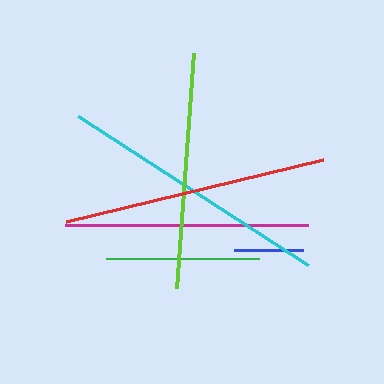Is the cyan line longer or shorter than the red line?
The cyan line is longer than the red line.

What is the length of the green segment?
The green segment is approximately 153 pixels long.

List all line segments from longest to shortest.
From longest to shortest: cyan, red, magenta, lime, green, blue.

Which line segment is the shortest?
The blue line is the shortest at approximately 69 pixels.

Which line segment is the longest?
The cyan line is the longest at approximately 274 pixels.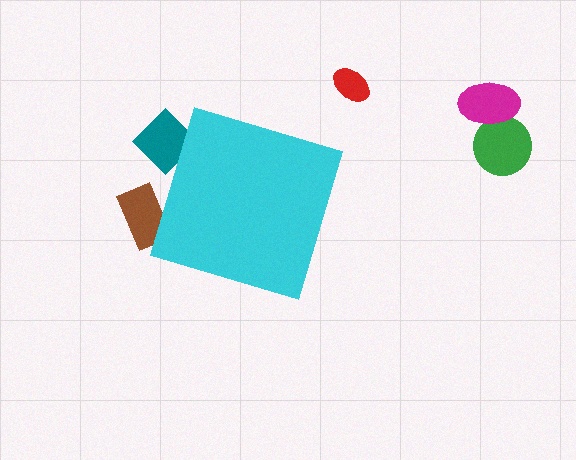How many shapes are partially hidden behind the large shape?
2 shapes are partially hidden.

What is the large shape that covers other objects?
A cyan diamond.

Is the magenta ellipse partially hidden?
No, the magenta ellipse is fully visible.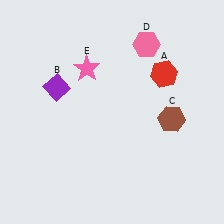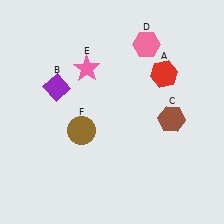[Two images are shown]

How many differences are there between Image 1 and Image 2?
There is 1 difference between the two images.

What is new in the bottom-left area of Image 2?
A brown circle (F) was added in the bottom-left area of Image 2.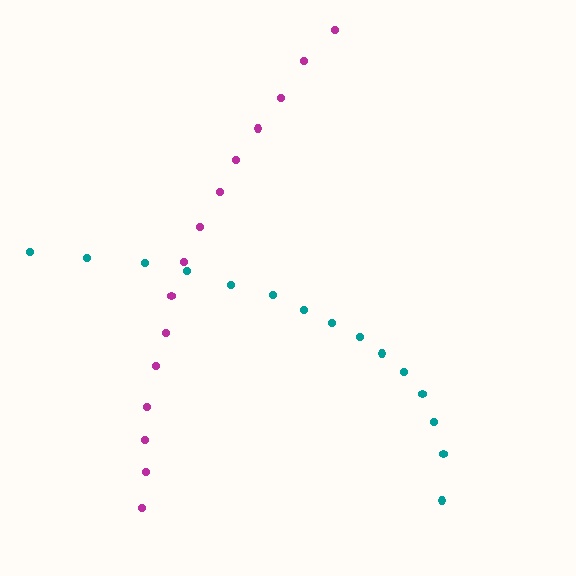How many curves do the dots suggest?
There are 2 distinct paths.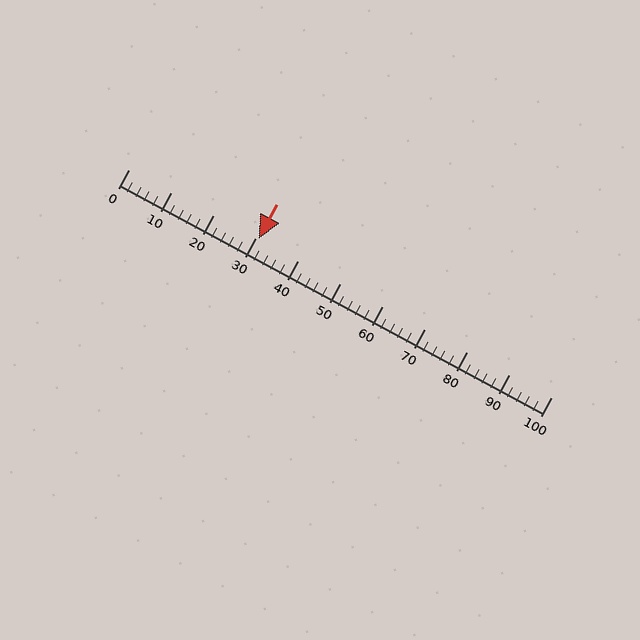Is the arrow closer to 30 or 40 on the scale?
The arrow is closer to 30.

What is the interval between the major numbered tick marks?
The major tick marks are spaced 10 units apart.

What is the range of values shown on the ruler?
The ruler shows values from 0 to 100.